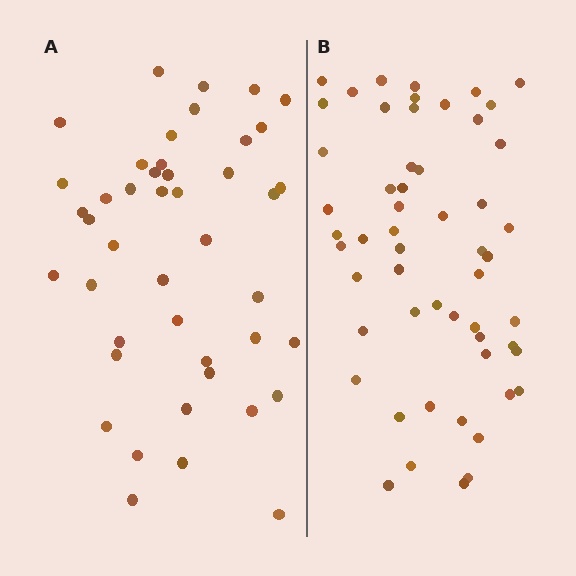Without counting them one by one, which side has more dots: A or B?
Region B (the right region) has more dots.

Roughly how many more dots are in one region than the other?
Region B has roughly 12 or so more dots than region A.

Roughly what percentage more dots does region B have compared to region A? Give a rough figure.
About 25% more.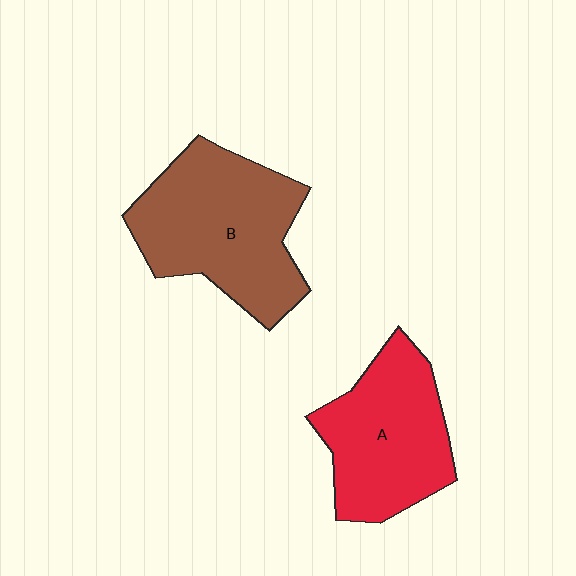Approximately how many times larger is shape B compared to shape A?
Approximately 1.2 times.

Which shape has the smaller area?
Shape A (red).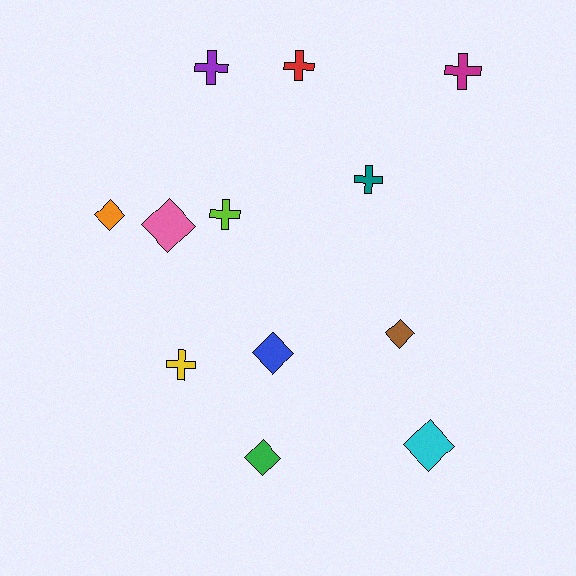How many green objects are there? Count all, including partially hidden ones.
There is 1 green object.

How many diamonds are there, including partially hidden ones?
There are 6 diamonds.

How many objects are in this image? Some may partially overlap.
There are 12 objects.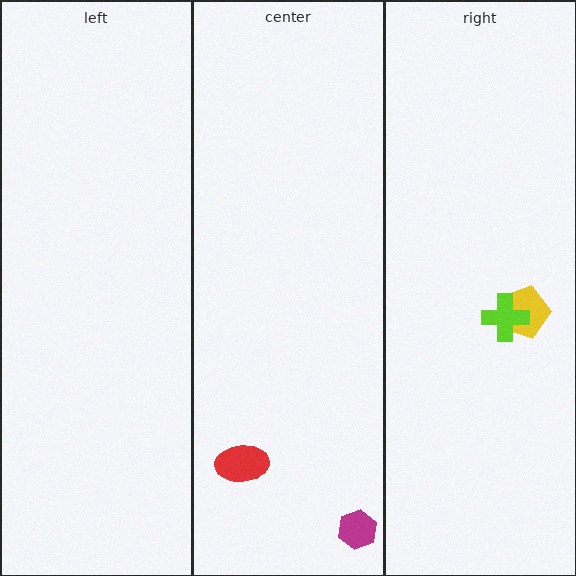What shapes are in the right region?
The yellow pentagon, the lime cross.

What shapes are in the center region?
The magenta hexagon, the red ellipse.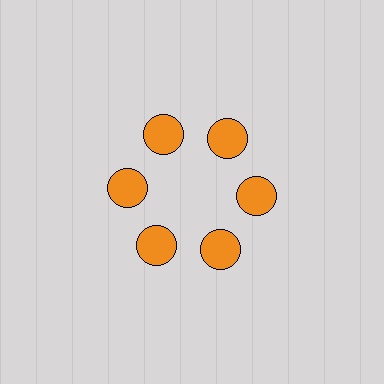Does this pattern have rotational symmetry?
Yes, this pattern has 6-fold rotational symmetry. It looks the same after rotating 60 degrees around the center.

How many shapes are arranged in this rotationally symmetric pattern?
There are 6 shapes, arranged in 6 groups of 1.